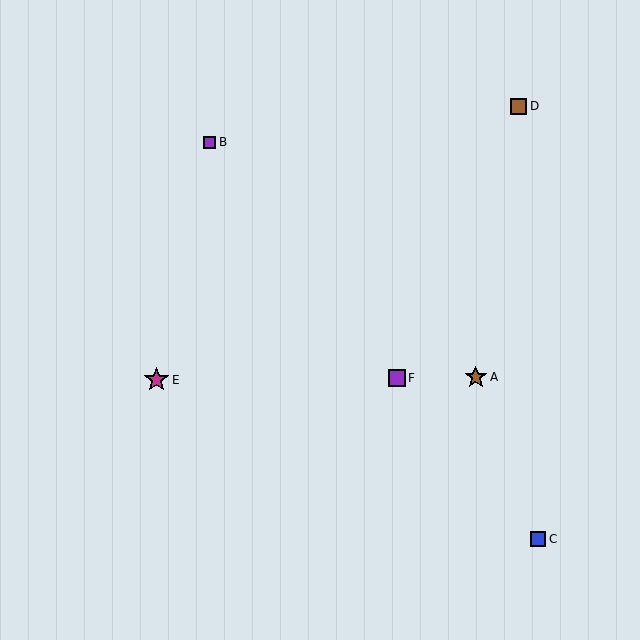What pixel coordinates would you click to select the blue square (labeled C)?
Click at (538, 539) to select the blue square C.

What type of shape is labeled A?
Shape A is a brown star.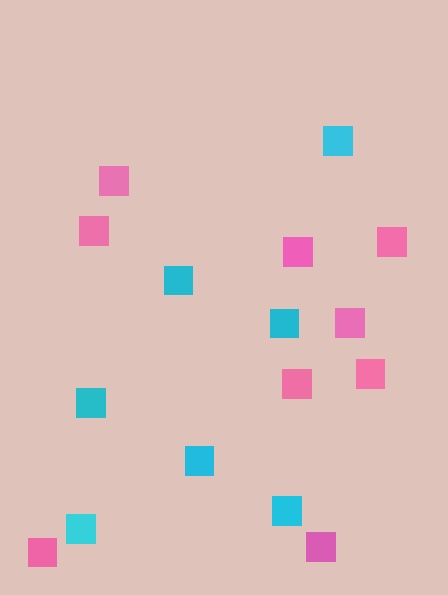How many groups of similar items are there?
There are 2 groups: one group of pink squares (9) and one group of cyan squares (7).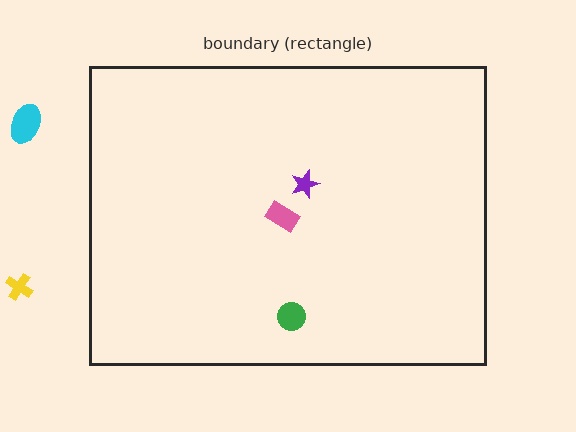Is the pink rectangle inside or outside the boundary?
Inside.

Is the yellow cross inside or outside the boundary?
Outside.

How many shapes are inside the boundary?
3 inside, 2 outside.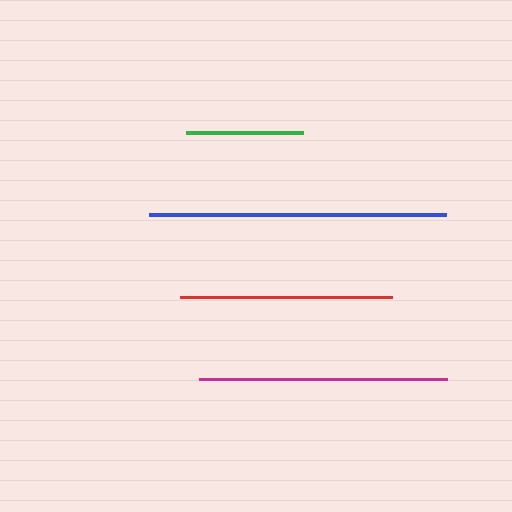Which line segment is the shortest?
The green line is the shortest at approximately 118 pixels.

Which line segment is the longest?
The blue line is the longest at approximately 297 pixels.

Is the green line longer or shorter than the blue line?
The blue line is longer than the green line.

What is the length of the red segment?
The red segment is approximately 212 pixels long.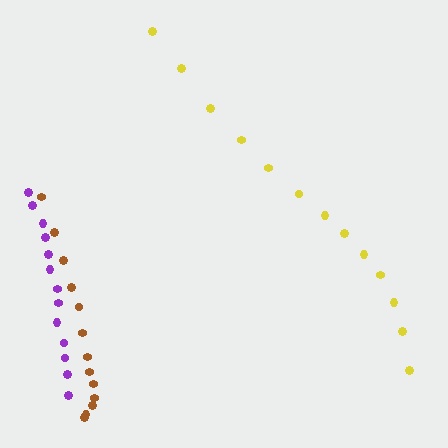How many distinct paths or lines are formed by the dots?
There are 3 distinct paths.